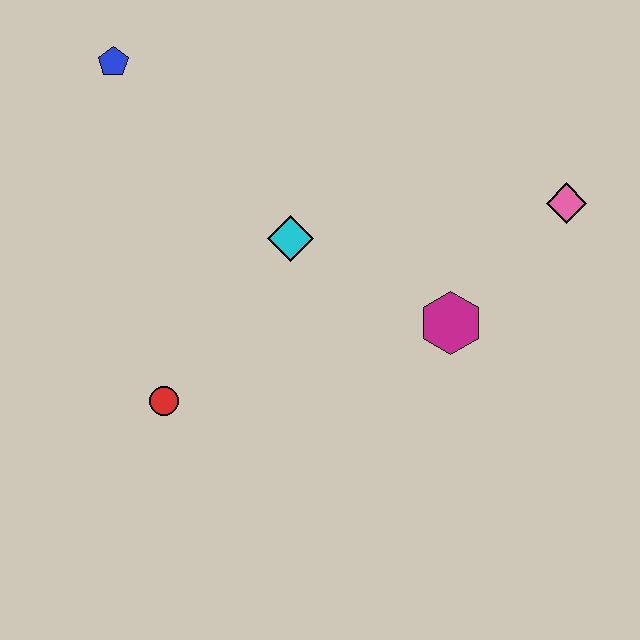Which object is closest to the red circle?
The cyan diamond is closest to the red circle.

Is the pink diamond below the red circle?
No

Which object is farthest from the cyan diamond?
The pink diamond is farthest from the cyan diamond.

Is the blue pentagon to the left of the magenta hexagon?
Yes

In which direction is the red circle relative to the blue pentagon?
The red circle is below the blue pentagon.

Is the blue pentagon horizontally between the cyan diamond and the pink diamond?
No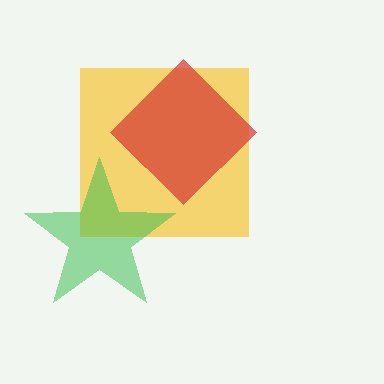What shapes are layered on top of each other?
The layered shapes are: a yellow square, a green star, a red diamond.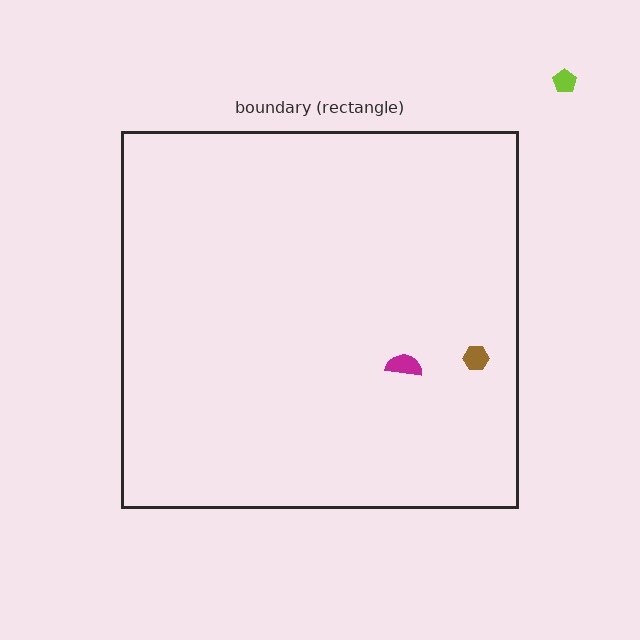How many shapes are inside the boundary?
2 inside, 1 outside.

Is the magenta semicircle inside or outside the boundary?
Inside.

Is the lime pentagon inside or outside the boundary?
Outside.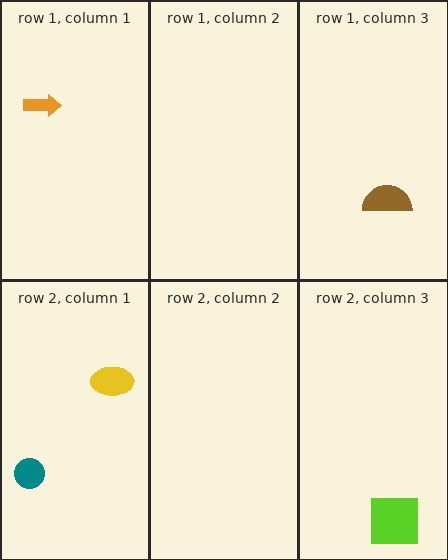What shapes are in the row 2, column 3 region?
The lime square.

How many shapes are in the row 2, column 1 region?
2.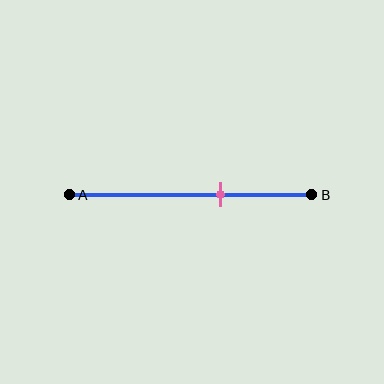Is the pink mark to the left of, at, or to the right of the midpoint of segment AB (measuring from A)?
The pink mark is to the right of the midpoint of segment AB.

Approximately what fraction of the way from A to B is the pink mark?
The pink mark is approximately 60% of the way from A to B.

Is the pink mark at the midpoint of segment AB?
No, the mark is at about 60% from A, not at the 50% midpoint.